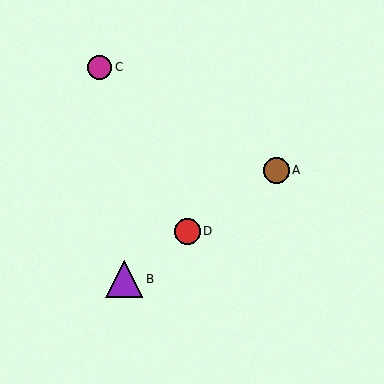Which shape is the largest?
The purple triangle (labeled B) is the largest.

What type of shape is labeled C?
Shape C is a magenta circle.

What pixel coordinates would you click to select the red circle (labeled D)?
Click at (188, 231) to select the red circle D.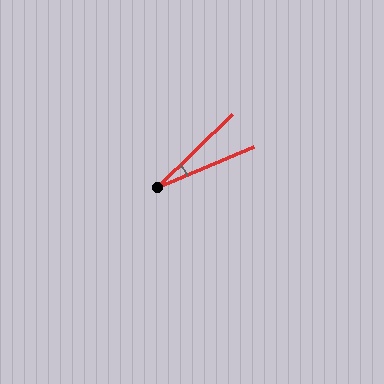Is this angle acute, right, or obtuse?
It is acute.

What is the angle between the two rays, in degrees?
Approximately 22 degrees.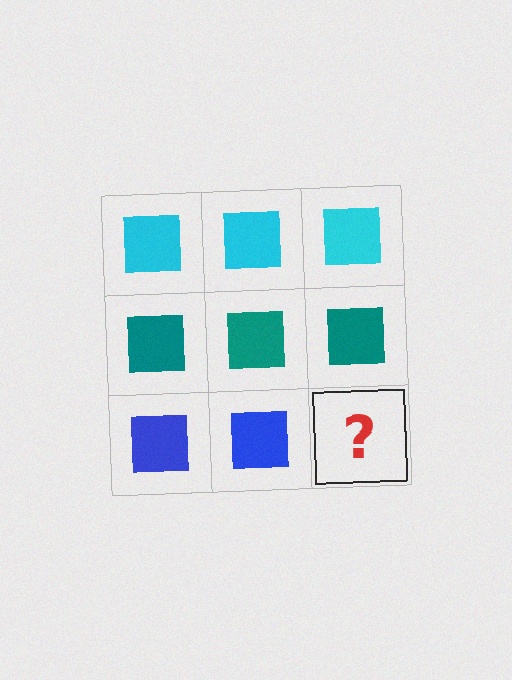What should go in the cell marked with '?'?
The missing cell should contain a blue square.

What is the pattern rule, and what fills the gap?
The rule is that each row has a consistent color. The gap should be filled with a blue square.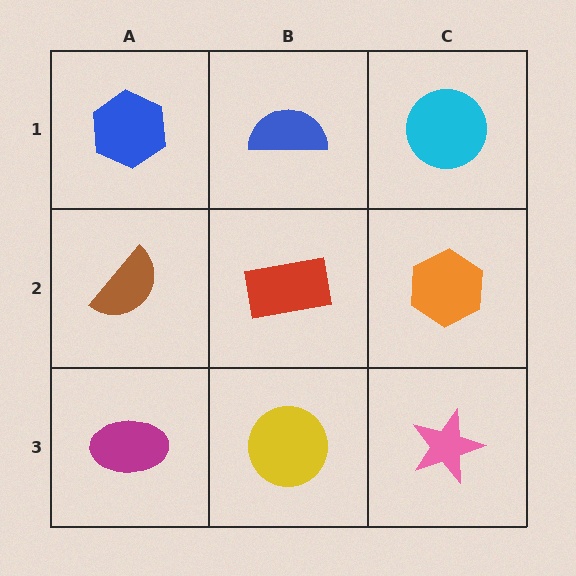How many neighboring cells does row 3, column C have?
2.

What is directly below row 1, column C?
An orange hexagon.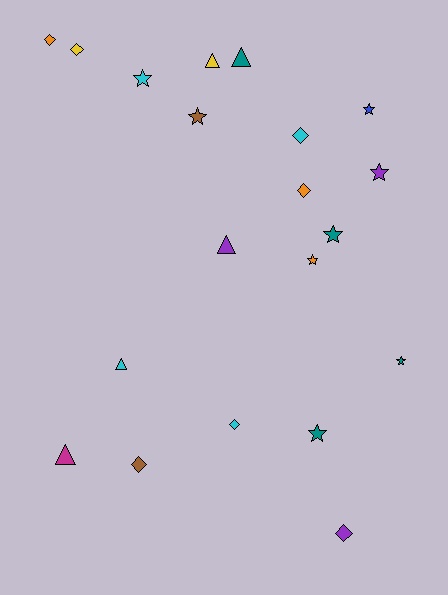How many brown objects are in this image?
There are 2 brown objects.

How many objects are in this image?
There are 20 objects.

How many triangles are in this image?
There are 5 triangles.